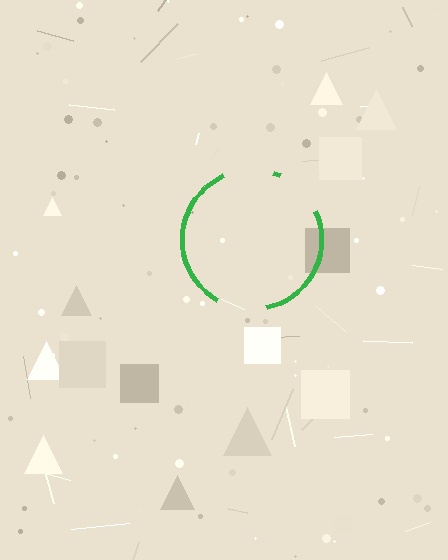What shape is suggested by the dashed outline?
The dashed outline suggests a circle.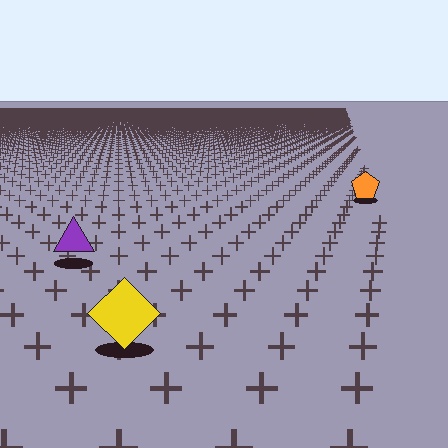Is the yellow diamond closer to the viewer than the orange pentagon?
Yes. The yellow diamond is closer — you can tell from the texture gradient: the ground texture is coarser near it.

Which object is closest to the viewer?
The yellow diamond is closest. The texture marks near it are larger and more spread out.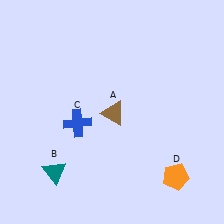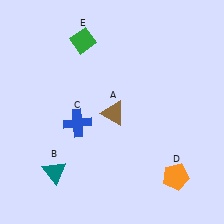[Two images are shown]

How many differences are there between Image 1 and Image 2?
There is 1 difference between the two images.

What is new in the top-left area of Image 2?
A green diamond (E) was added in the top-left area of Image 2.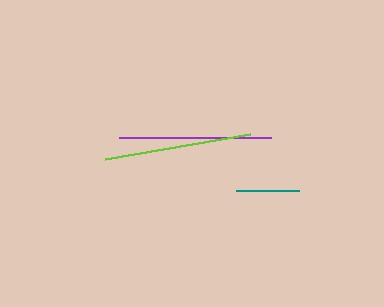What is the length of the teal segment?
The teal segment is approximately 63 pixels long.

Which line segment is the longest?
The purple line is the longest at approximately 152 pixels.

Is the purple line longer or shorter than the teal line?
The purple line is longer than the teal line.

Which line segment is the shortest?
The teal line is the shortest at approximately 63 pixels.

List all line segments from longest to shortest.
From longest to shortest: purple, lime, teal.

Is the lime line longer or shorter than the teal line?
The lime line is longer than the teal line.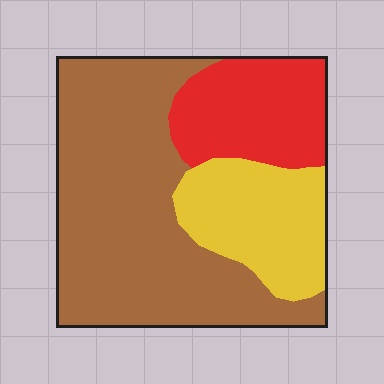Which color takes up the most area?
Brown, at roughly 55%.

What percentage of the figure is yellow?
Yellow covers 22% of the figure.